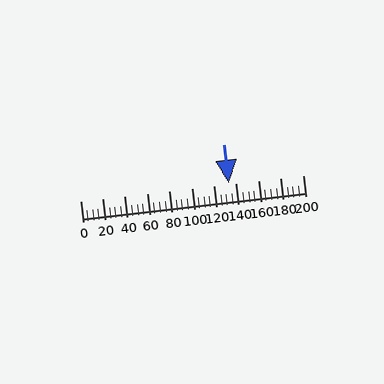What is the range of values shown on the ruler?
The ruler shows values from 0 to 200.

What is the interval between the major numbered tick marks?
The major tick marks are spaced 20 units apart.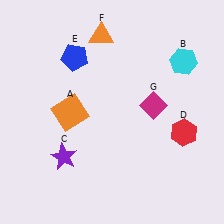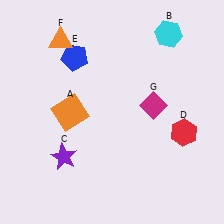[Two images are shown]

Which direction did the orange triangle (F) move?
The orange triangle (F) moved left.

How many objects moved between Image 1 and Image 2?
2 objects moved between the two images.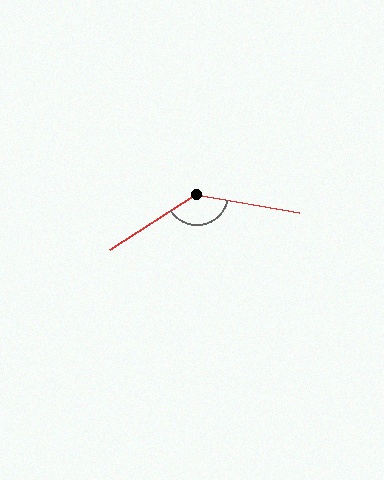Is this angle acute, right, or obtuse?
It is obtuse.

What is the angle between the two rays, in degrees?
Approximately 137 degrees.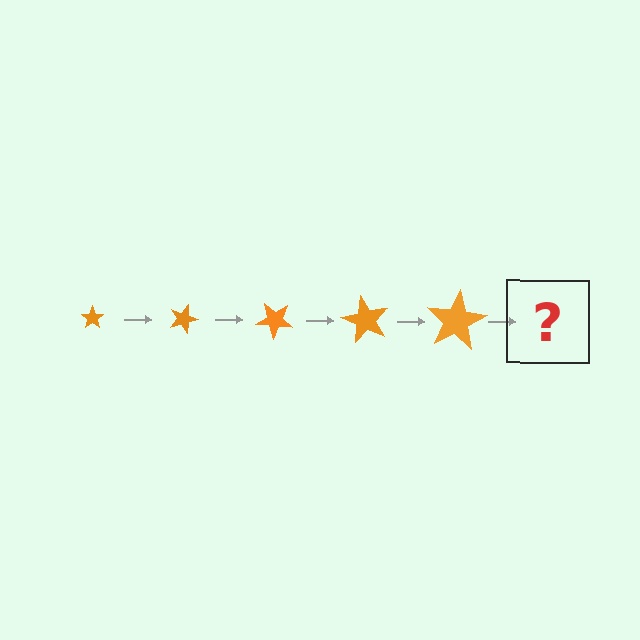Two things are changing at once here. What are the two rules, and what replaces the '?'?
The two rules are that the star grows larger each step and it rotates 20 degrees each step. The '?' should be a star, larger than the previous one and rotated 100 degrees from the start.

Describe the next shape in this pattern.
It should be a star, larger than the previous one and rotated 100 degrees from the start.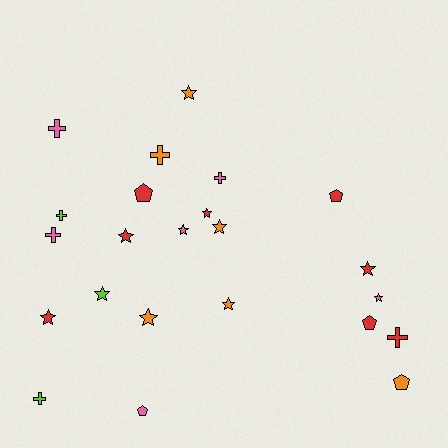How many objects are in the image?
There are 23 objects.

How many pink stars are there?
There are 2 pink stars.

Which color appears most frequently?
Red, with 8 objects.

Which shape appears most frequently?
Star, with 11 objects.